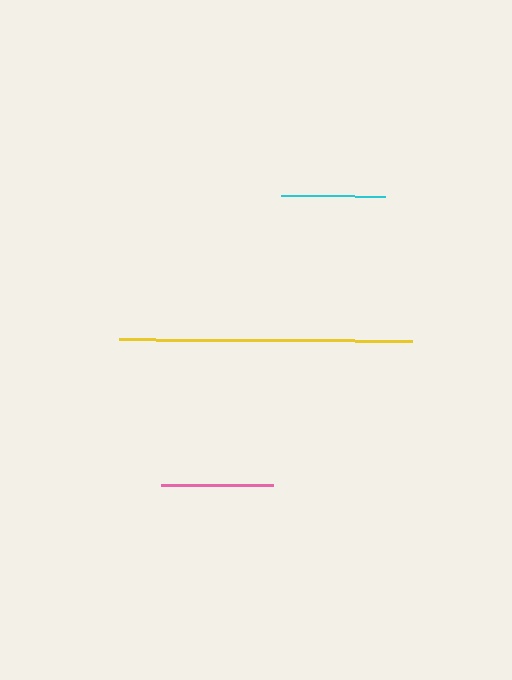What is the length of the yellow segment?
The yellow segment is approximately 293 pixels long.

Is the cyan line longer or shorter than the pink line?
The pink line is longer than the cyan line.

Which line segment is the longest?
The yellow line is the longest at approximately 293 pixels.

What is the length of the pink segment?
The pink segment is approximately 112 pixels long.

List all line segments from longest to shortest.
From longest to shortest: yellow, pink, cyan.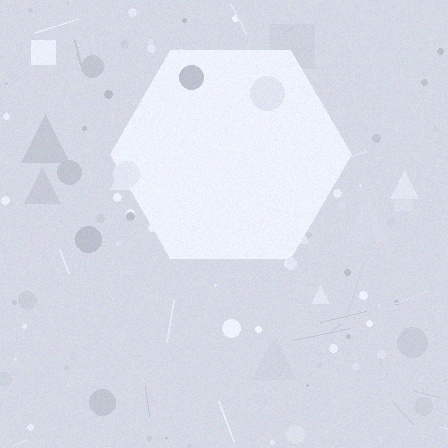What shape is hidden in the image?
A hexagon is hidden in the image.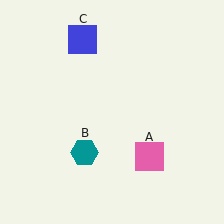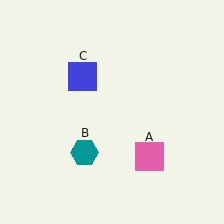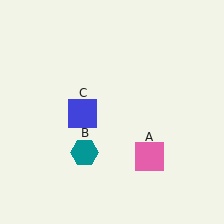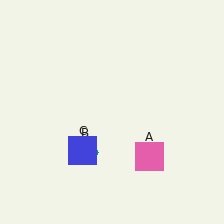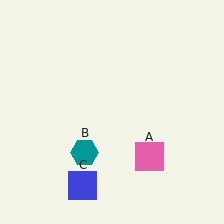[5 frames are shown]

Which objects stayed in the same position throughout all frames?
Pink square (object A) and teal hexagon (object B) remained stationary.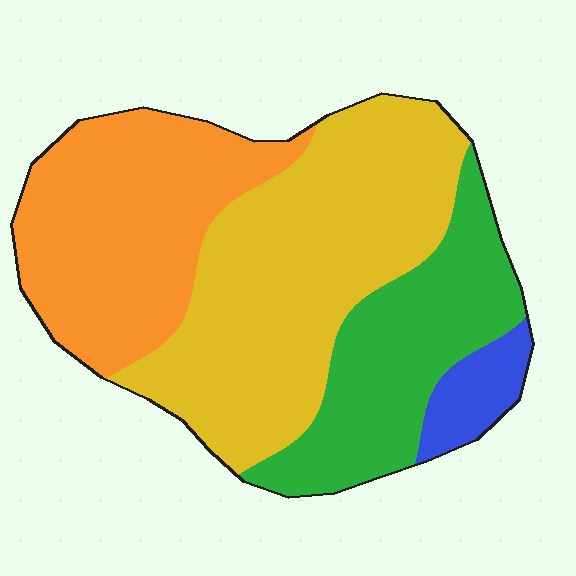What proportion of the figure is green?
Green takes up about one quarter (1/4) of the figure.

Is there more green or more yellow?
Yellow.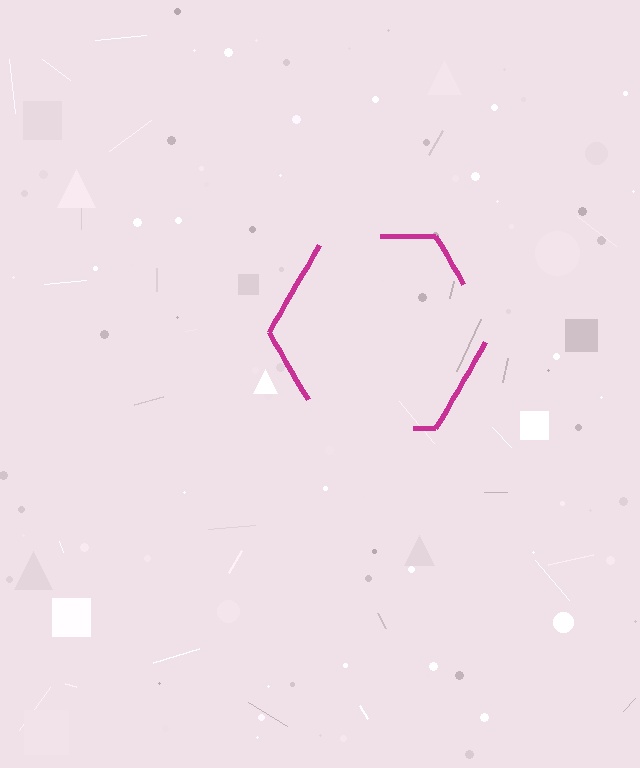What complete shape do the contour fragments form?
The contour fragments form a hexagon.